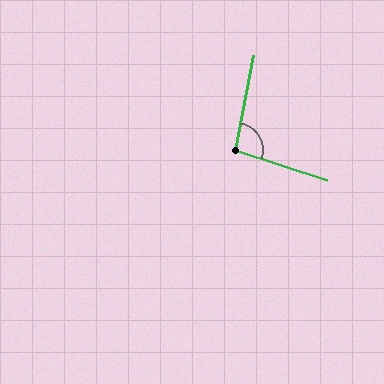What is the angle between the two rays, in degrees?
Approximately 98 degrees.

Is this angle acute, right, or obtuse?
It is obtuse.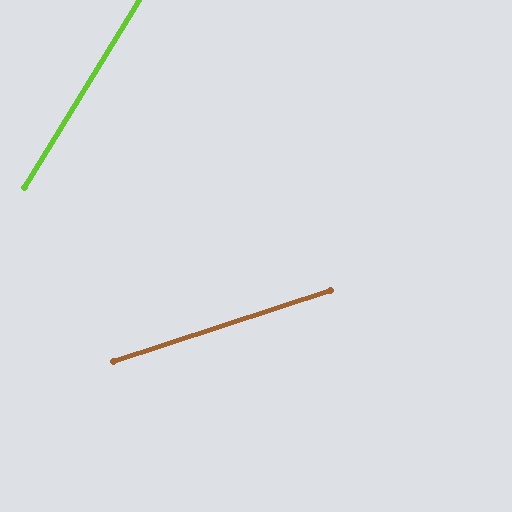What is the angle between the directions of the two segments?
Approximately 40 degrees.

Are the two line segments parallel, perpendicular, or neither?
Neither parallel nor perpendicular — they differ by about 40°.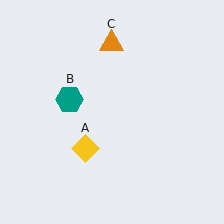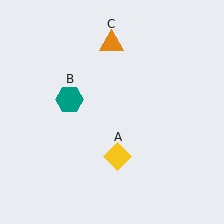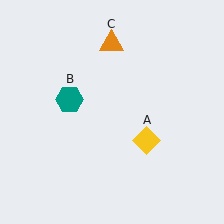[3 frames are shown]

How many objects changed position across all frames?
1 object changed position: yellow diamond (object A).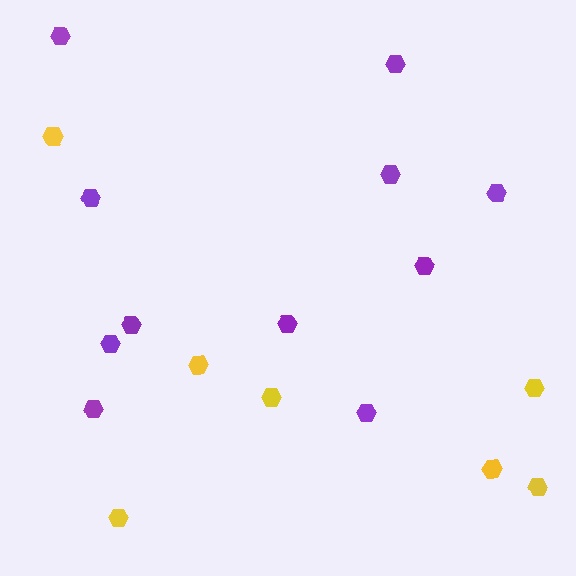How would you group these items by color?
There are 2 groups: one group of yellow hexagons (7) and one group of purple hexagons (11).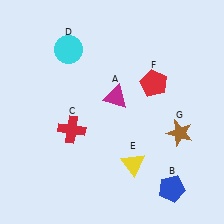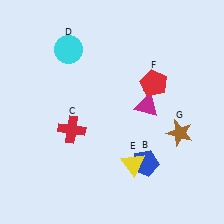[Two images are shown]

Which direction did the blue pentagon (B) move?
The blue pentagon (B) moved left.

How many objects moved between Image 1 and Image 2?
2 objects moved between the two images.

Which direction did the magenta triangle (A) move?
The magenta triangle (A) moved right.